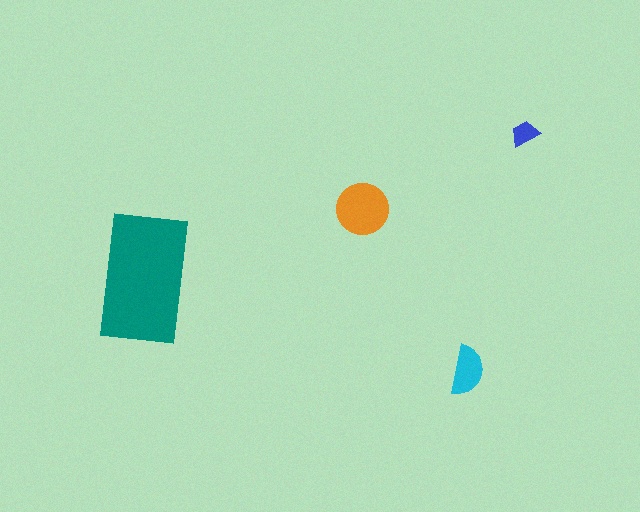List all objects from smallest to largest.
The blue trapezoid, the cyan semicircle, the orange circle, the teal rectangle.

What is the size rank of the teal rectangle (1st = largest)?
1st.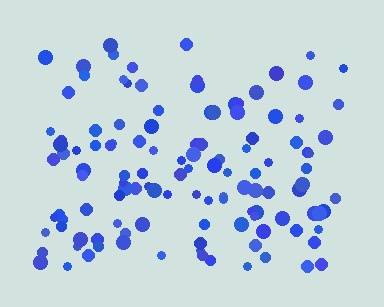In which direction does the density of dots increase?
From top to bottom, with the bottom side densest.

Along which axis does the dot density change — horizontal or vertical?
Vertical.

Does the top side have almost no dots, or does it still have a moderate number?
Still a moderate number, just noticeably fewer than the bottom.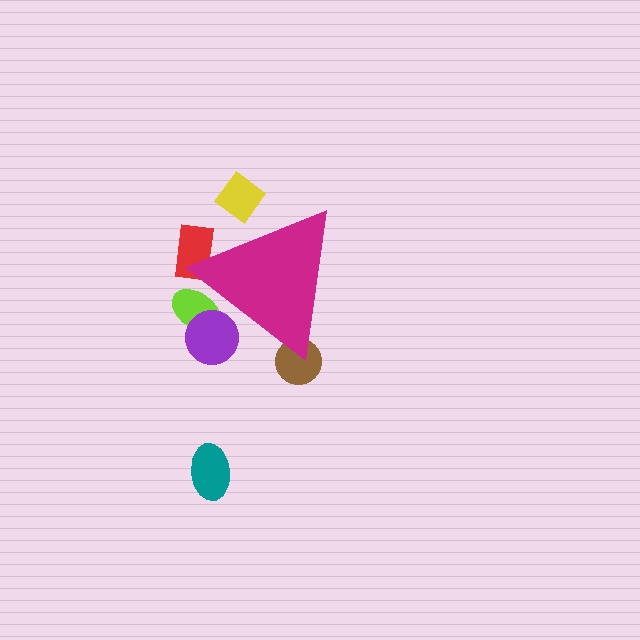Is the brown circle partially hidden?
Yes, the brown circle is partially hidden behind the magenta triangle.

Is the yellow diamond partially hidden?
Yes, the yellow diamond is partially hidden behind the magenta triangle.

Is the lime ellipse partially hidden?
Yes, the lime ellipse is partially hidden behind the magenta triangle.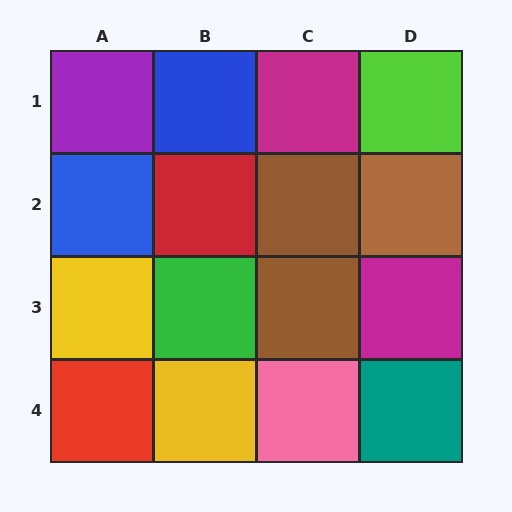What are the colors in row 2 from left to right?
Blue, red, brown, brown.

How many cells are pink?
1 cell is pink.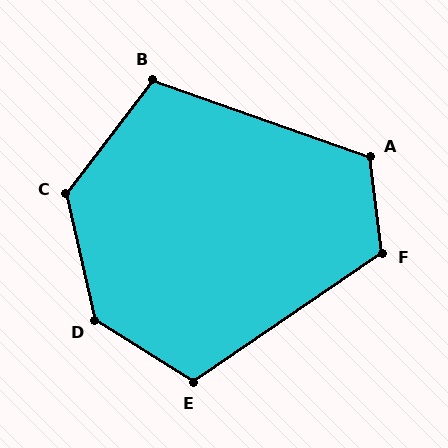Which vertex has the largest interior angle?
D, at approximately 135 degrees.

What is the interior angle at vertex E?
Approximately 114 degrees (obtuse).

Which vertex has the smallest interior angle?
B, at approximately 108 degrees.